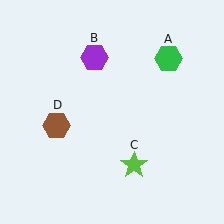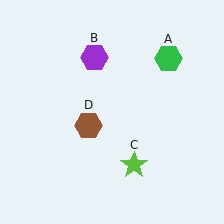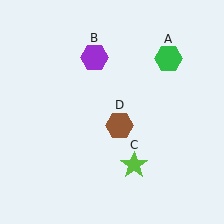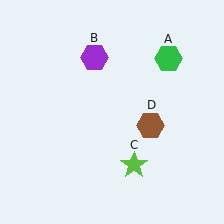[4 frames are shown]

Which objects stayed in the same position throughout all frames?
Green hexagon (object A) and purple hexagon (object B) and lime star (object C) remained stationary.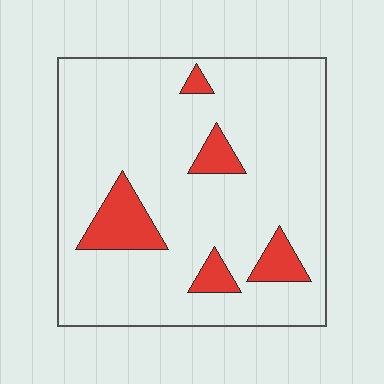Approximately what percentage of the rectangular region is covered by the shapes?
Approximately 15%.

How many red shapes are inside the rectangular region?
5.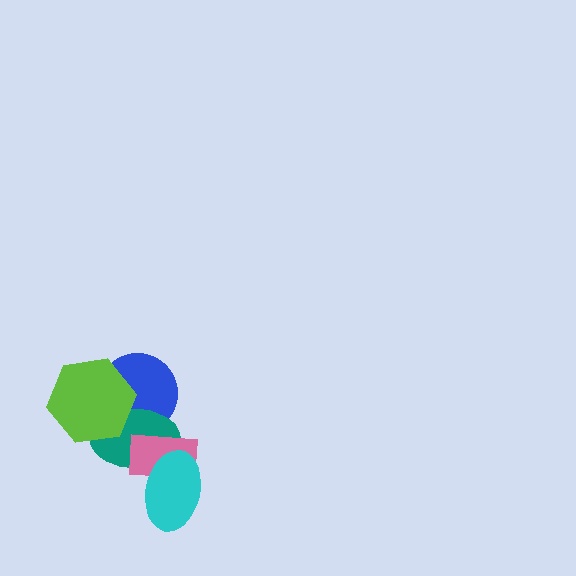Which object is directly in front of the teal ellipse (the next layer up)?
The pink rectangle is directly in front of the teal ellipse.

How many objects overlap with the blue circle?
2 objects overlap with the blue circle.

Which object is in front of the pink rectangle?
The cyan ellipse is in front of the pink rectangle.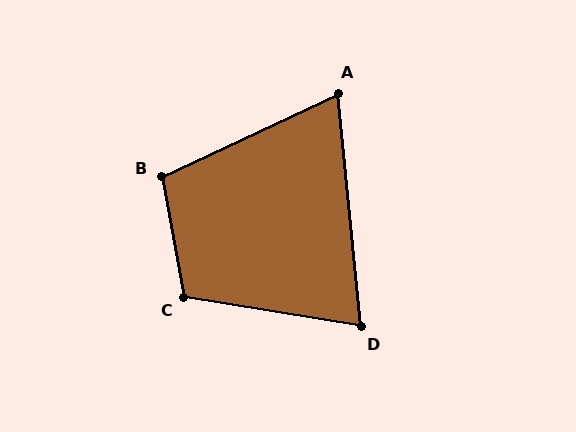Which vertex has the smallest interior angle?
A, at approximately 71 degrees.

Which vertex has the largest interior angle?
C, at approximately 109 degrees.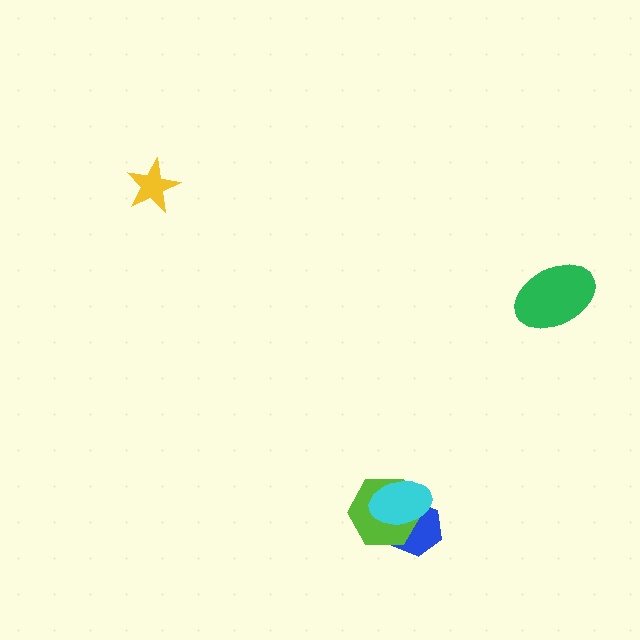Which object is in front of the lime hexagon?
The cyan ellipse is in front of the lime hexagon.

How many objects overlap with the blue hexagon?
2 objects overlap with the blue hexagon.